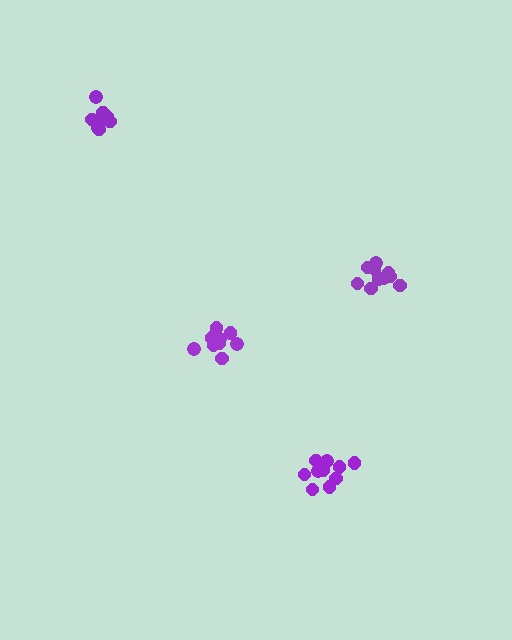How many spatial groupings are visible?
There are 4 spatial groupings.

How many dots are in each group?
Group 1: 10 dots, Group 2: 10 dots, Group 3: 10 dots, Group 4: 9 dots (39 total).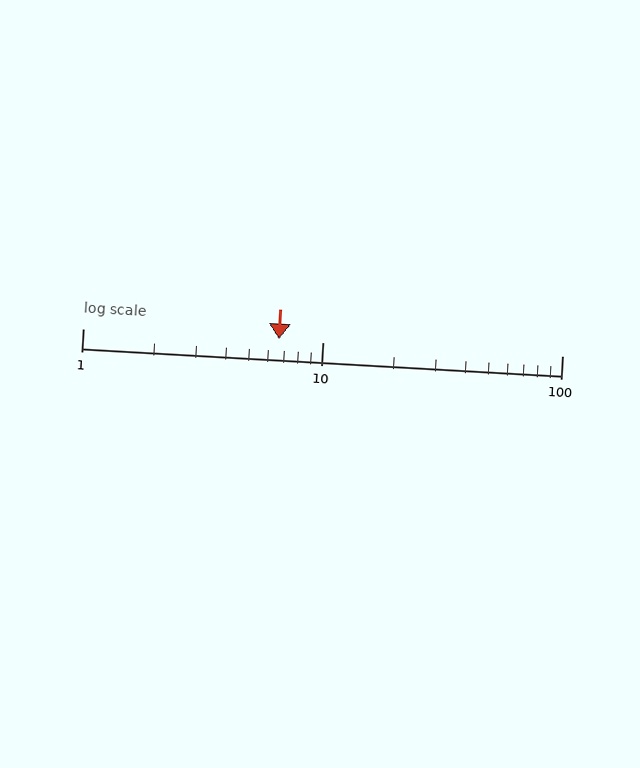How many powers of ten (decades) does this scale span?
The scale spans 2 decades, from 1 to 100.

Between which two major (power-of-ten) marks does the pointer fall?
The pointer is between 1 and 10.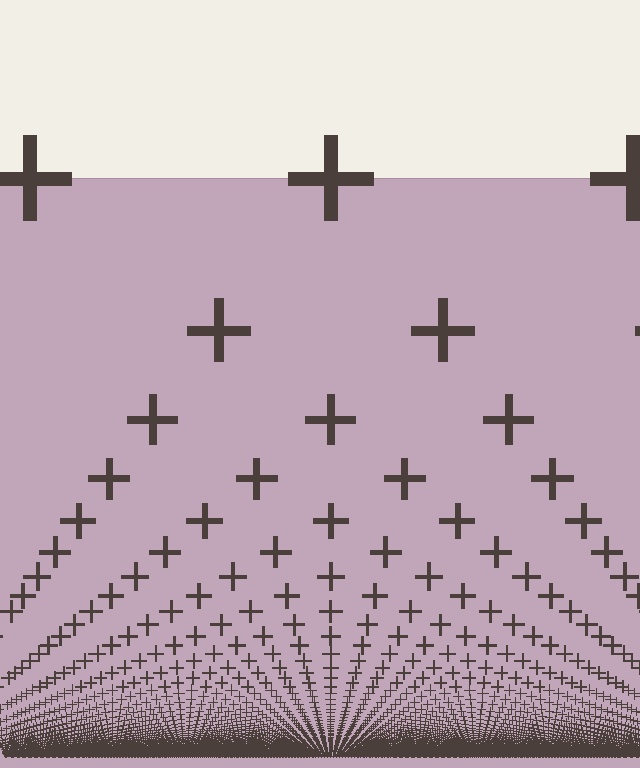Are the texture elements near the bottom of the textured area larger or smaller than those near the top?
Smaller. The gradient is inverted — elements near the bottom are smaller and denser.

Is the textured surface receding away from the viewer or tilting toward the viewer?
The surface appears to tilt toward the viewer. Texture elements get larger and sparser toward the top.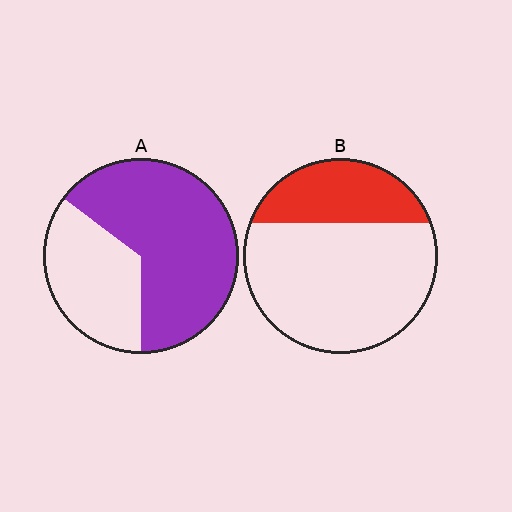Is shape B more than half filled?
No.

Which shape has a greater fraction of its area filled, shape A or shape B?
Shape A.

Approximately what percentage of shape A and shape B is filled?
A is approximately 65% and B is approximately 30%.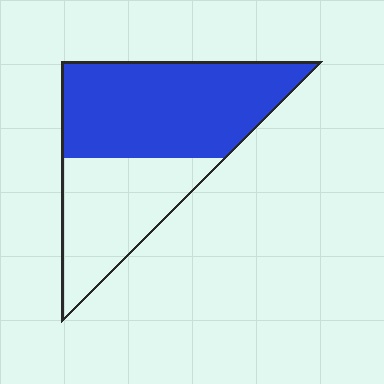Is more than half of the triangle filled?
Yes.